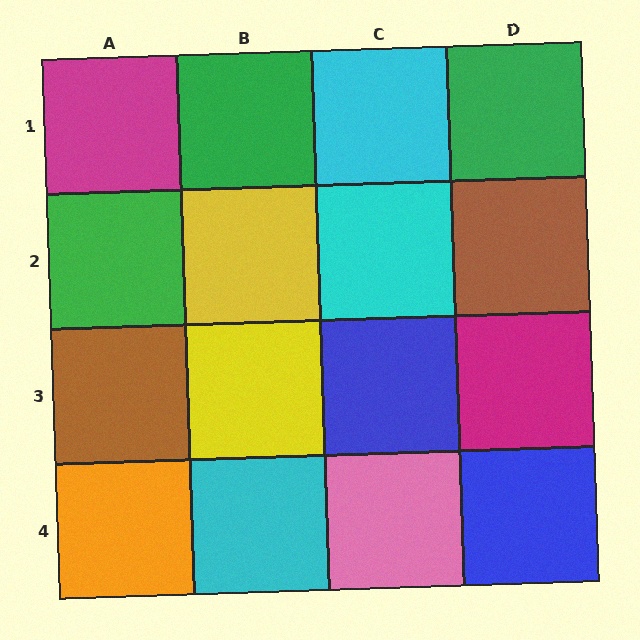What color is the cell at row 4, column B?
Cyan.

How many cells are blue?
2 cells are blue.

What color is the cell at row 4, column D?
Blue.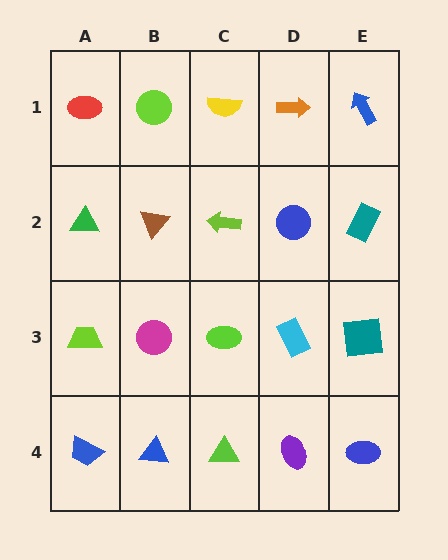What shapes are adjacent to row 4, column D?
A cyan rectangle (row 3, column D), a lime triangle (row 4, column C), a blue ellipse (row 4, column E).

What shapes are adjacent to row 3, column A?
A green triangle (row 2, column A), a blue trapezoid (row 4, column A), a magenta circle (row 3, column B).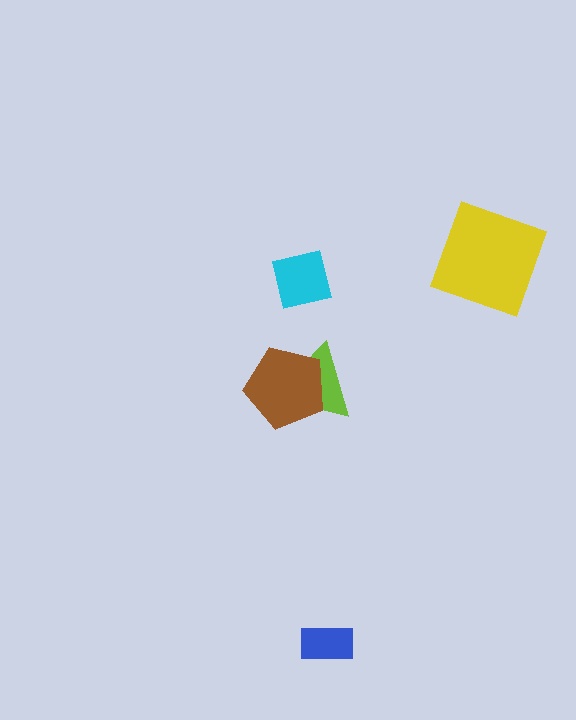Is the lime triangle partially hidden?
Yes, it is partially covered by another shape.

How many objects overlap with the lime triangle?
1 object overlaps with the lime triangle.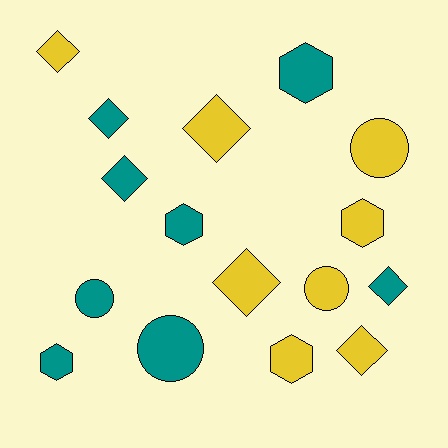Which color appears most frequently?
Teal, with 8 objects.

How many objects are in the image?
There are 16 objects.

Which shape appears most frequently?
Diamond, with 7 objects.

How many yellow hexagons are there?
There are 2 yellow hexagons.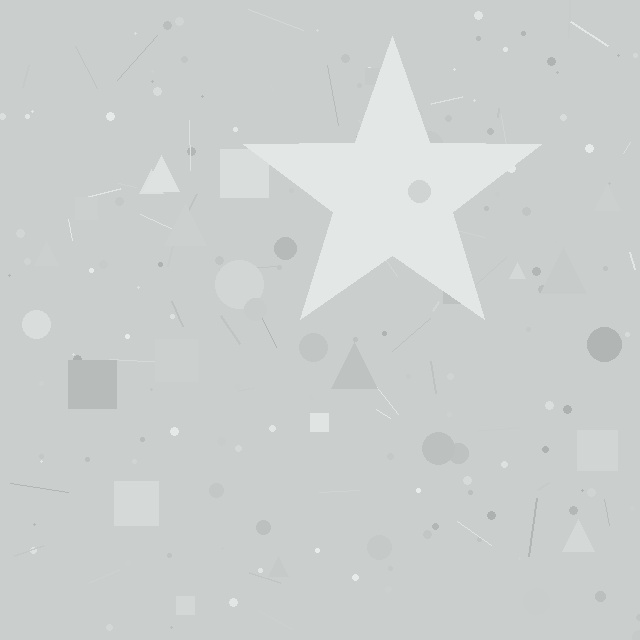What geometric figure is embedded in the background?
A star is embedded in the background.